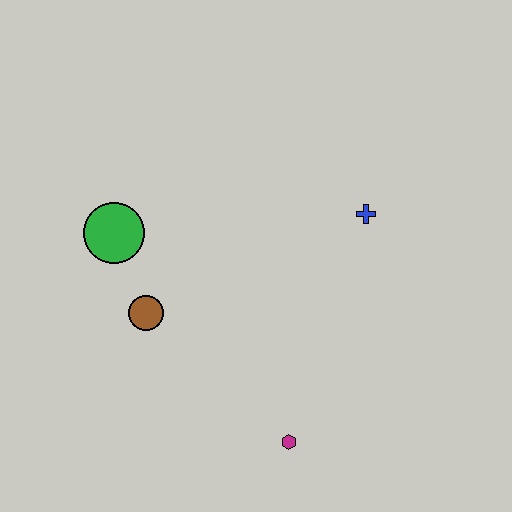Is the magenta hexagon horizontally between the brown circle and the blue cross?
Yes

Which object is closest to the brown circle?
The green circle is closest to the brown circle.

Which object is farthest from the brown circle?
The blue cross is farthest from the brown circle.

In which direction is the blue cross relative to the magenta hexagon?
The blue cross is above the magenta hexagon.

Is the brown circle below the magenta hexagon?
No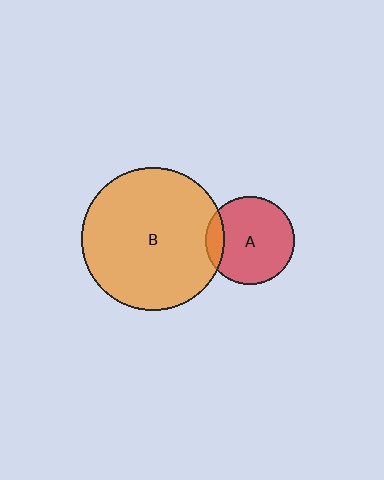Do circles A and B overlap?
Yes.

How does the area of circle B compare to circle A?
Approximately 2.6 times.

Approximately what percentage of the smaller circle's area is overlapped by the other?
Approximately 15%.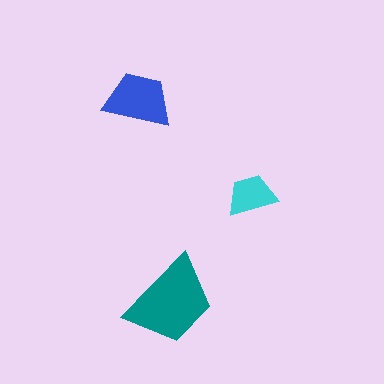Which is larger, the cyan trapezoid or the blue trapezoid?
The blue one.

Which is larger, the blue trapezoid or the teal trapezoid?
The teal one.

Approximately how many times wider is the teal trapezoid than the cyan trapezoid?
About 2 times wider.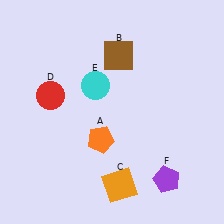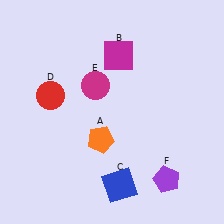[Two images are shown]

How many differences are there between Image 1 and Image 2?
There are 3 differences between the two images.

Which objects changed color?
B changed from brown to magenta. C changed from orange to blue. E changed from cyan to magenta.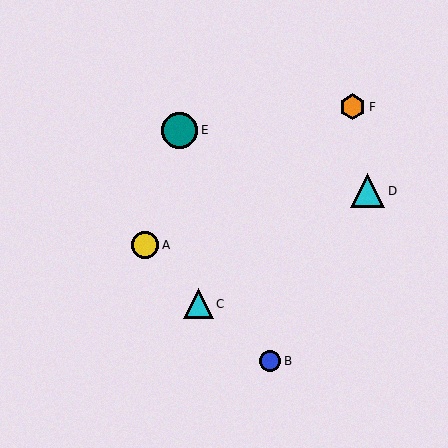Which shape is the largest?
The teal circle (labeled E) is the largest.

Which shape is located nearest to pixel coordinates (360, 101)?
The orange hexagon (labeled F) at (353, 107) is nearest to that location.